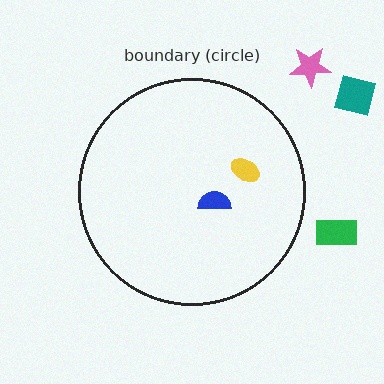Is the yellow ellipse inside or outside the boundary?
Inside.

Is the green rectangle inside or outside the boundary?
Outside.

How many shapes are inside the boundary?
2 inside, 3 outside.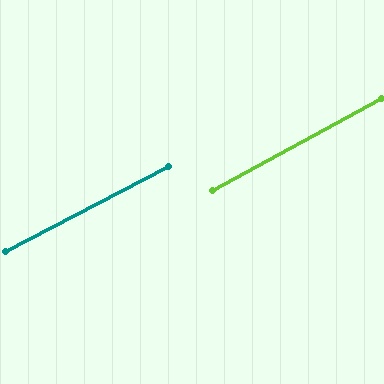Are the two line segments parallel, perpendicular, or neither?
Parallel — their directions differ by only 1.1°.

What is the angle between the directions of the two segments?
Approximately 1 degree.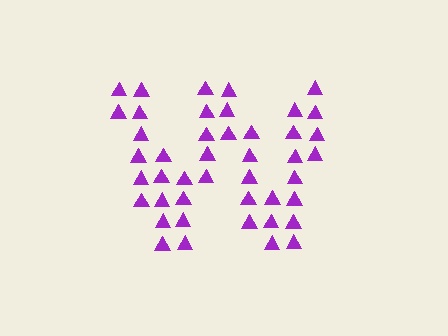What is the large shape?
The large shape is the letter W.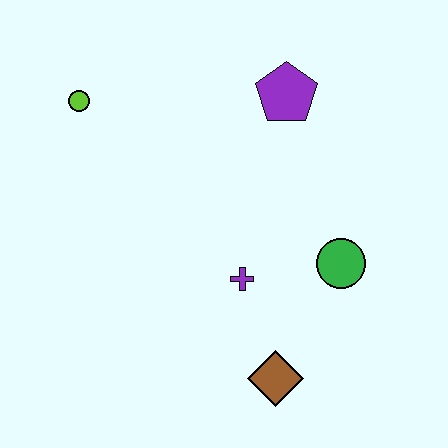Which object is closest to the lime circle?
The purple pentagon is closest to the lime circle.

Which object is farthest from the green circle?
The lime circle is farthest from the green circle.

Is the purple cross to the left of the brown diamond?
Yes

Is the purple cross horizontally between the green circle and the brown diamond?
No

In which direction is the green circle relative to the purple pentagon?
The green circle is below the purple pentagon.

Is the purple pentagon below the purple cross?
No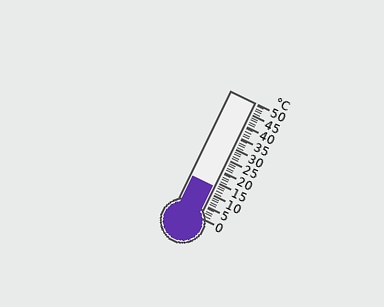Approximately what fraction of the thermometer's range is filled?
The thermometer is filled to approximately 25% of its range.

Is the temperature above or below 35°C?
The temperature is below 35°C.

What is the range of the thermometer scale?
The thermometer scale ranges from 0°C to 50°C.